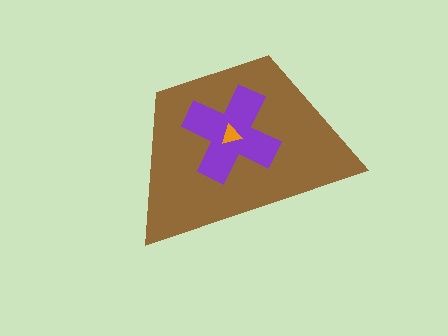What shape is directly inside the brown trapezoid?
The purple cross.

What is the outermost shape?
The brown trapezoid.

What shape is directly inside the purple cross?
The orange triangle.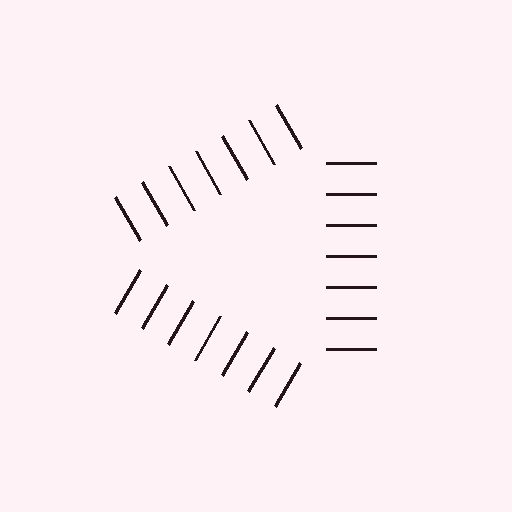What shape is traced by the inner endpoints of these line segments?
An illusory triangle — the line segments terminate on its edges but no continuous stroke is drawn.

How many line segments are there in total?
21 — 7 along each of the 3 edges.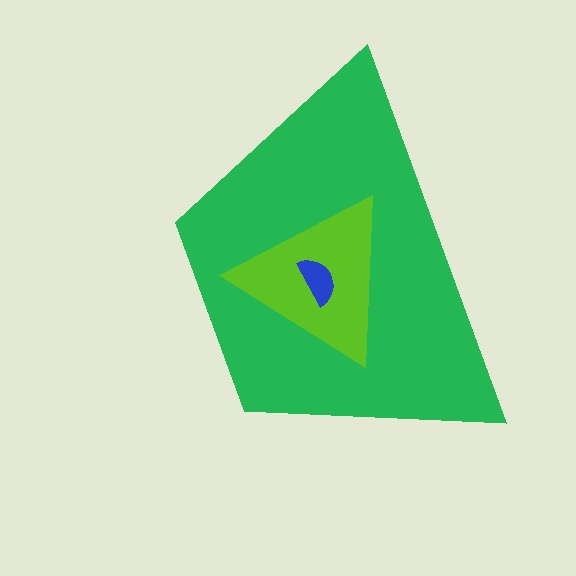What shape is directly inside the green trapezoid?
The lime triangle.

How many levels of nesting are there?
3.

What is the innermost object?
The blue semicircle.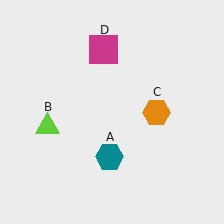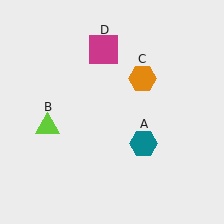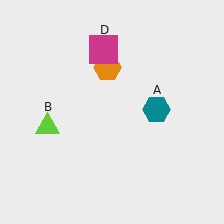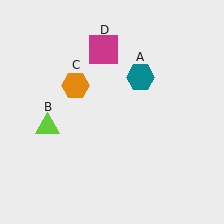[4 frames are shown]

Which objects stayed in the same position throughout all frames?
Lime triangle (object B) and magenta square (object D) remained stationary.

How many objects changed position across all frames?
2 objects changed position: teal hexagon (object A), orange hexagon (object C).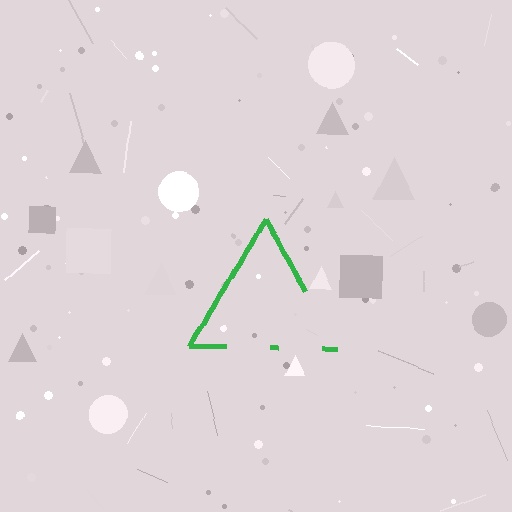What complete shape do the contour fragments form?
The contour fragments form a triangle.